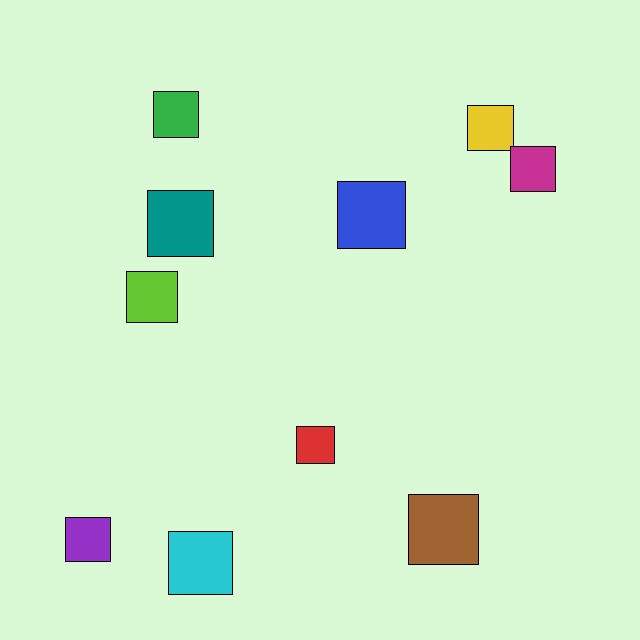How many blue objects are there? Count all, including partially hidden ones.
There is 1 blue object.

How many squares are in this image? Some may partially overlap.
There are 10 squares.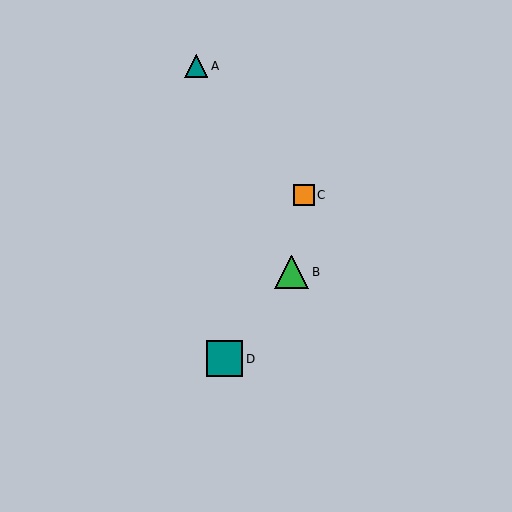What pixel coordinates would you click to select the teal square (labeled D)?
Click at (225, 359) to select the teal square D.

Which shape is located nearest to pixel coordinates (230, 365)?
The teal square (labeled D) at (225, 359) is nearest to that location.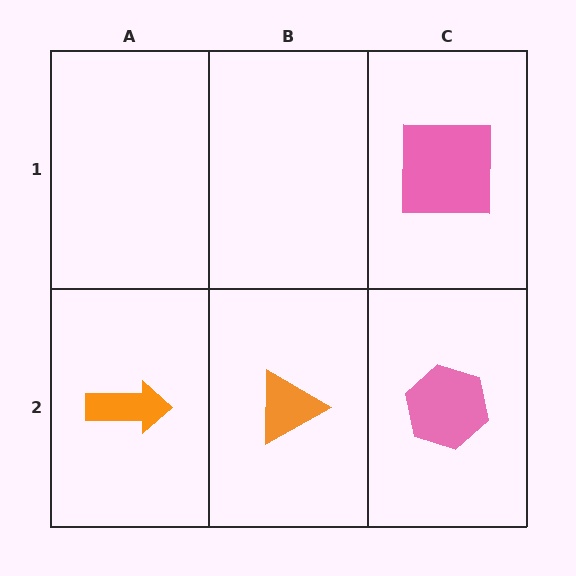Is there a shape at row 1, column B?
No, that cell is empty.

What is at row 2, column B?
An orange triangle.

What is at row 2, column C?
A pink hexagon.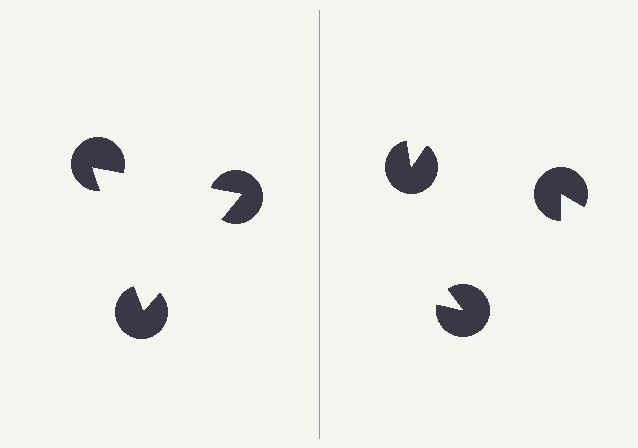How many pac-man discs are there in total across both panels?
6 — 3 on each side.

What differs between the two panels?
The pac-man discs are positioned identically on both sides; only the wedge orientations differ. On the left they align to a triangle; on the right they are misaligned.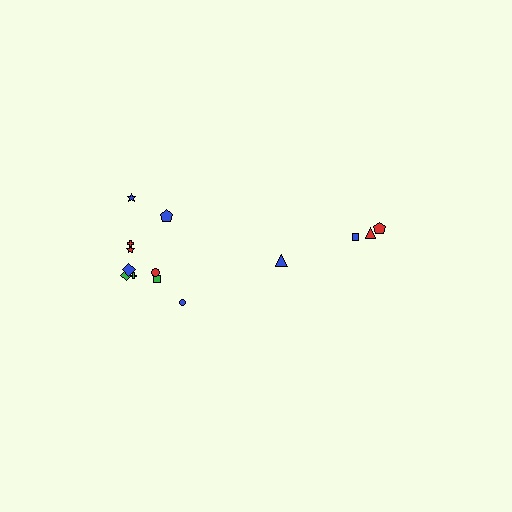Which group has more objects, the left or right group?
The left group.